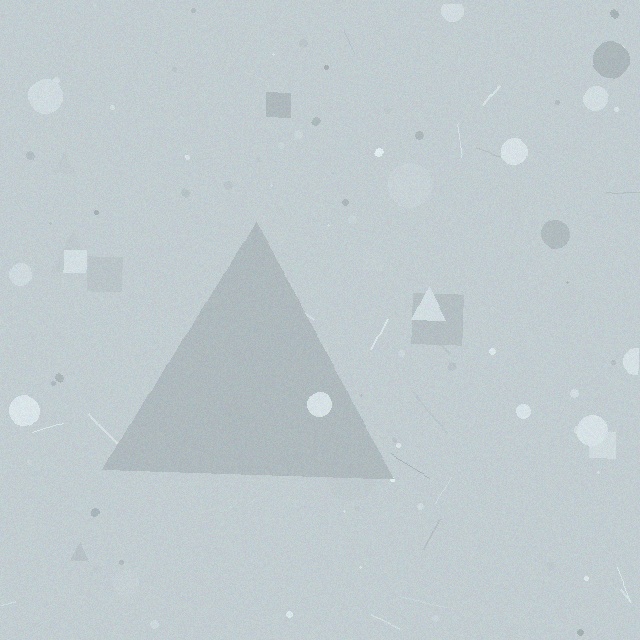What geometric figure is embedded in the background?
A triangle is embedded in the background.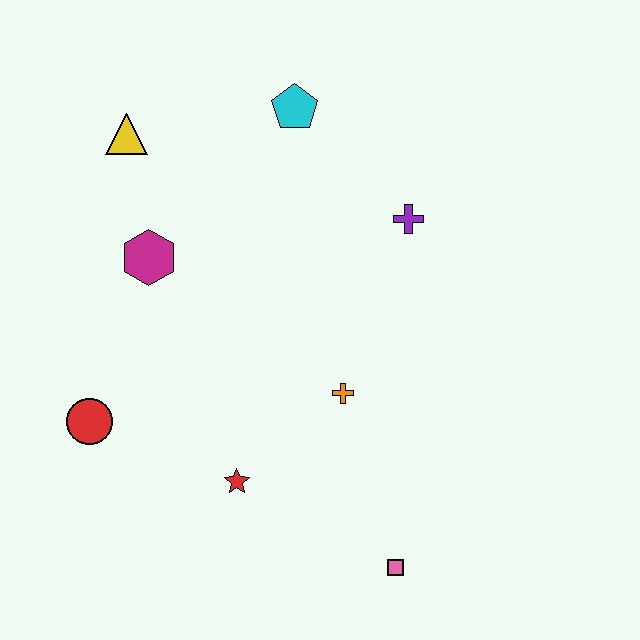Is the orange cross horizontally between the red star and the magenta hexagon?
No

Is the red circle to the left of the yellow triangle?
Yes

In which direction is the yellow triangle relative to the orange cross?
The yellow triangle is above the orange cross.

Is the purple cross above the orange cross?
Yes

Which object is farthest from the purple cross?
The red circle is farthest from the purple cross.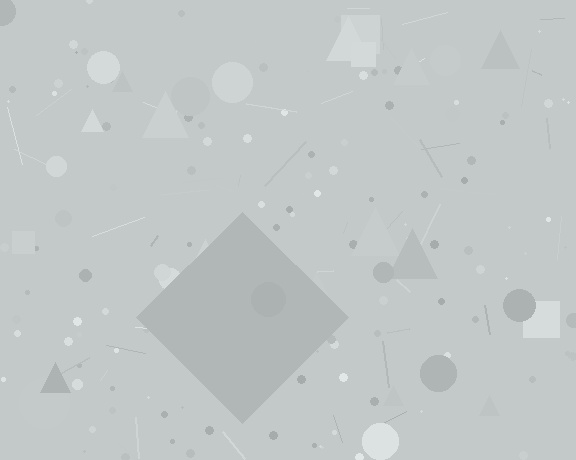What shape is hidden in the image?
A diamond is hidden in the image.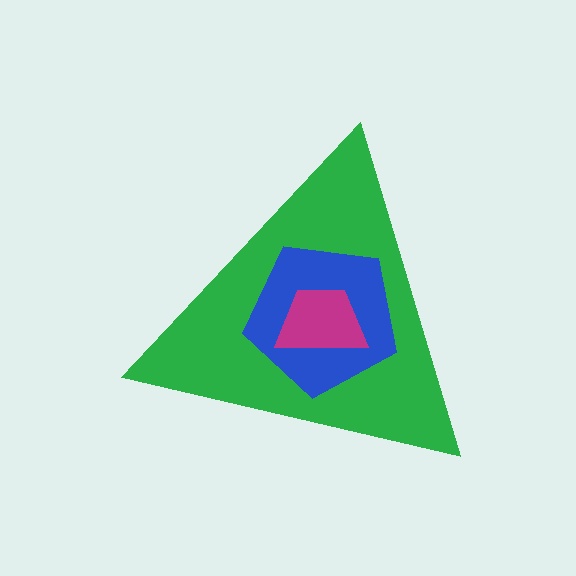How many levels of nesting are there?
3.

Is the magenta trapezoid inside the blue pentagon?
Yes.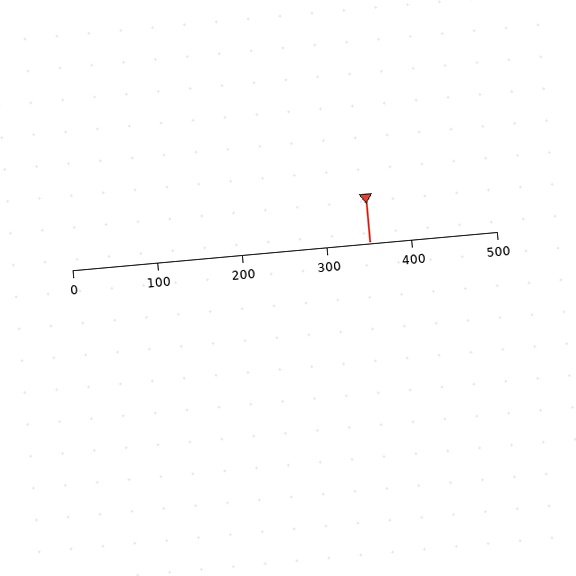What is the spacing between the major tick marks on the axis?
The major ticks are spaced 100 apart.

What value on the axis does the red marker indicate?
The marker indicates approximately 350.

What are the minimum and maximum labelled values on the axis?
The axis runs from 0 to 500.